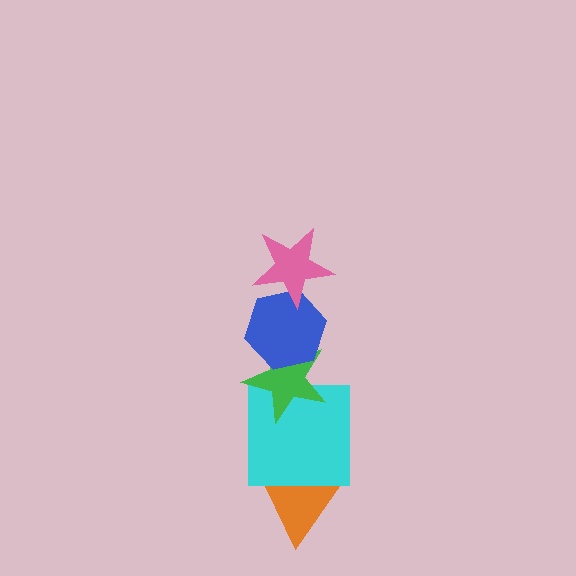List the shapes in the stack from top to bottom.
From top to bottom: the pink star, the blue hexagon, the green star, the cyan square, the orange triangle.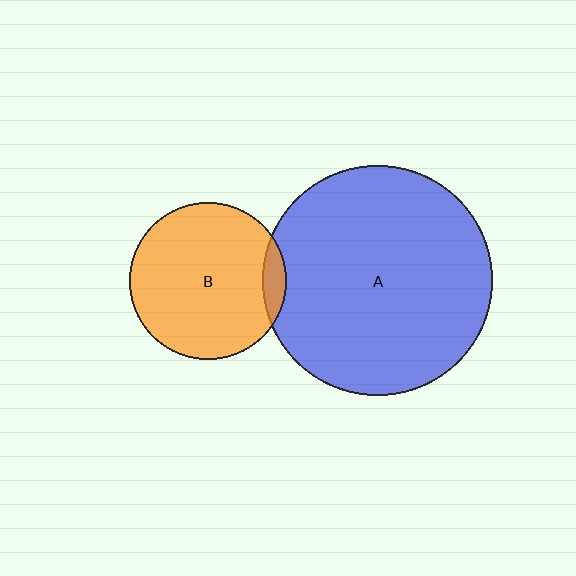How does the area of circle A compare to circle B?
Approximately 2.1 times.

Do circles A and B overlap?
Yes.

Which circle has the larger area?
Circle A (blue).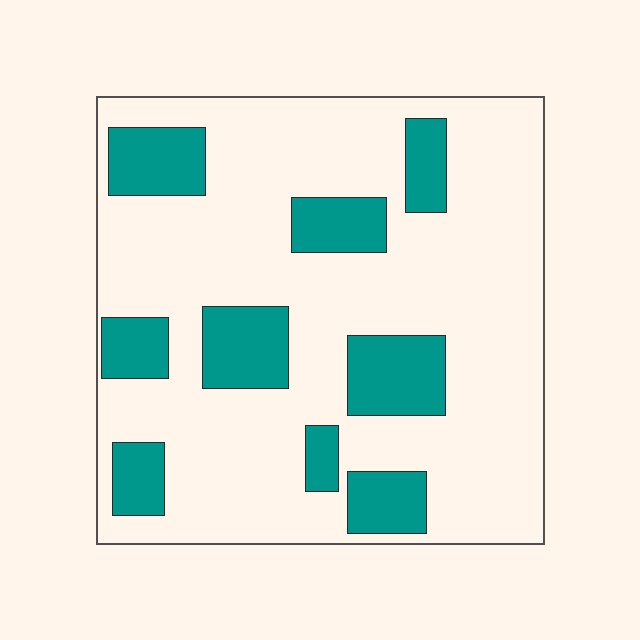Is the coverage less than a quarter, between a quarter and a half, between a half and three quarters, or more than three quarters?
Less than a quarter.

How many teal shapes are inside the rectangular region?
9.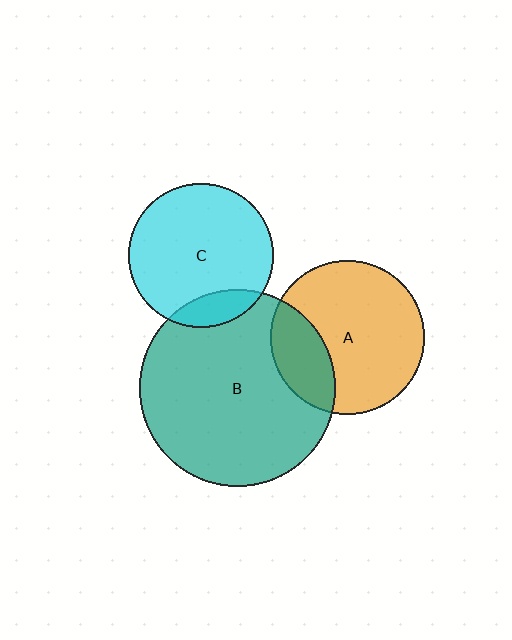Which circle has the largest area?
Circle B (teal).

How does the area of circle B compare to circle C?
Approximately 1.8 times.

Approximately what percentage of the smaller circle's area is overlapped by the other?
Approximately 25%.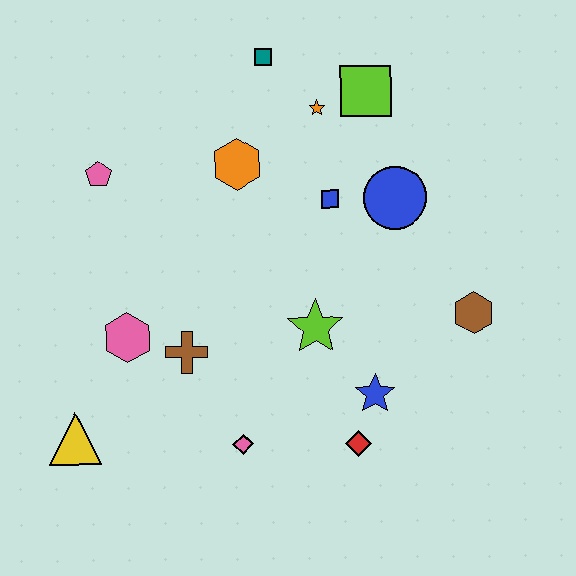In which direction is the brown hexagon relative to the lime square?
The brown hexagon is below the lime square.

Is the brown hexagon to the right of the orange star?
Yes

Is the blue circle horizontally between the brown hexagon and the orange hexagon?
Yes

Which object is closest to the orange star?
The lime square is closest to the orange star.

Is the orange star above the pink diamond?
Yes